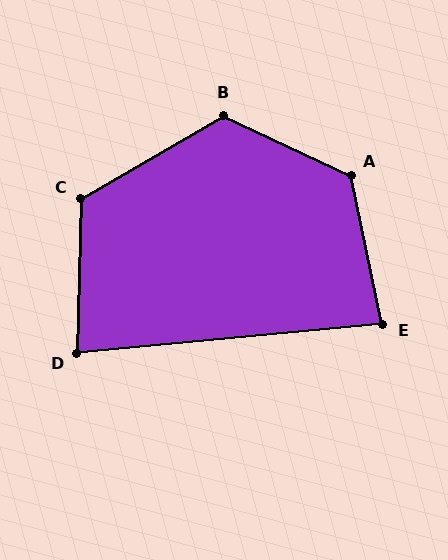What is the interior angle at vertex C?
Approximately 122 degrees (obtuse).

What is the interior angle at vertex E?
Approximately 84 degrees (acute).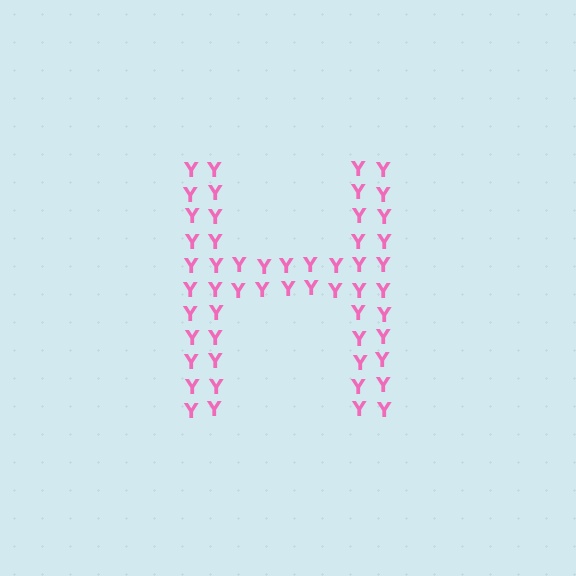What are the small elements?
The small elements are letter Y's.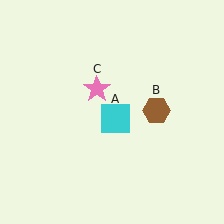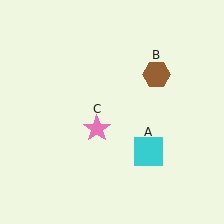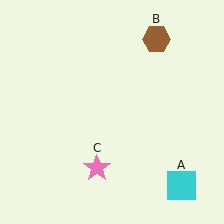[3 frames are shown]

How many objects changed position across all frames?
3 objects changed position: cyan square (object A), brown hexagon (object B), pink star (object C).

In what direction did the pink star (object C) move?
The pink star (object C) moved down.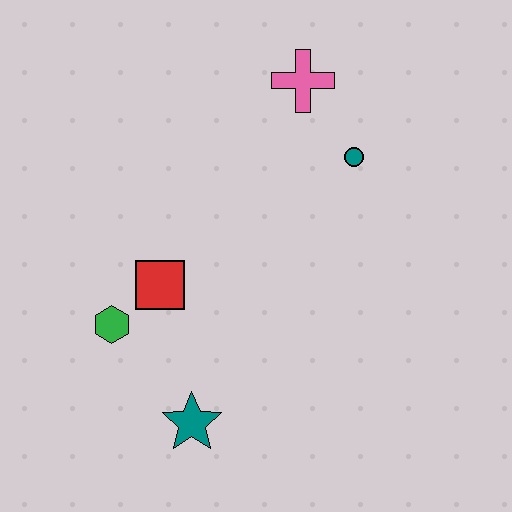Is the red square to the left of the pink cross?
Yes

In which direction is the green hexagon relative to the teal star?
The green hexagon is above the teal star.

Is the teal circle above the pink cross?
No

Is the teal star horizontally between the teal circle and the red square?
Yes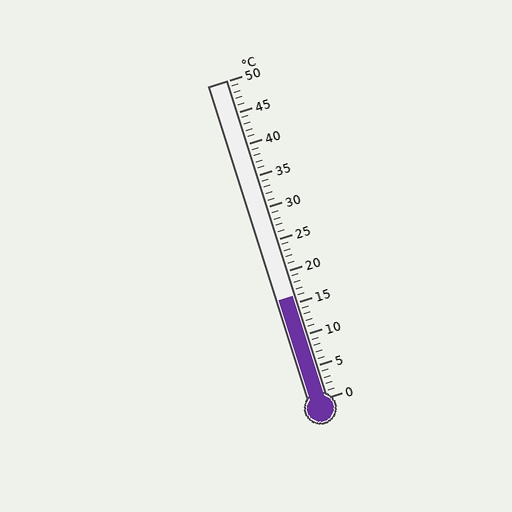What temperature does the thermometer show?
The thermometer shows approximately 16°C.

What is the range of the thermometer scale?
The thermometer scale ranges from 0°C to 50°C.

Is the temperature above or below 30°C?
The temperature is below 30°C.